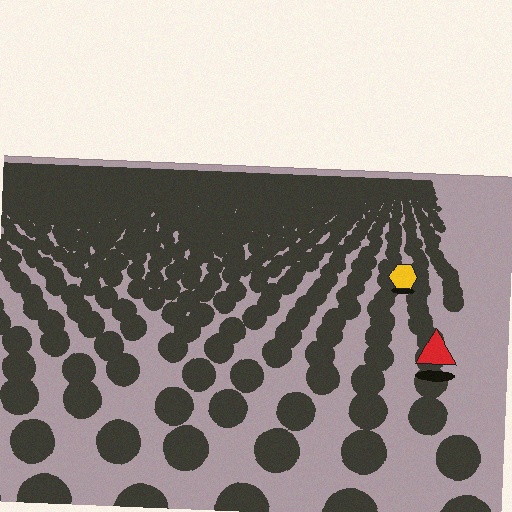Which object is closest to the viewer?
The red triangle is closest. The texture marks near it are larger and more spread out.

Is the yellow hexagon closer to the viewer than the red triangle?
No. The red triangle is closer — you can tell from the texture gradient: the ground texture is coarser near it.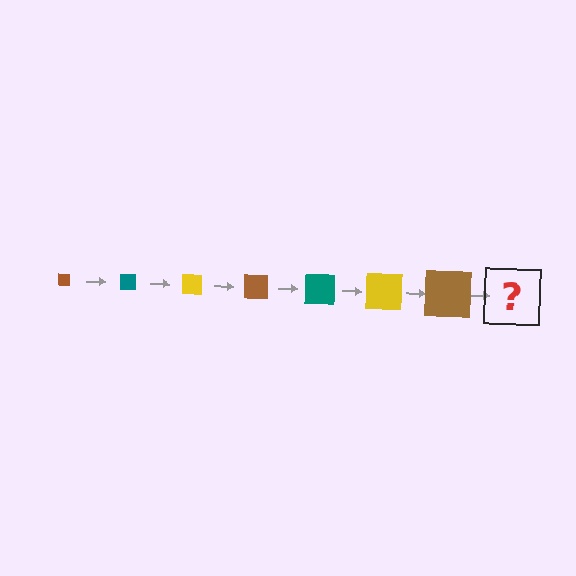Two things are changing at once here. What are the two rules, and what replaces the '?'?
The two rules are that the square grows larger each step and the color cycles through brown, teal, and yellow. The '?' should be a teal square, larger than the previous one.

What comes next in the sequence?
The next element should be a teal square, larger than the previous one.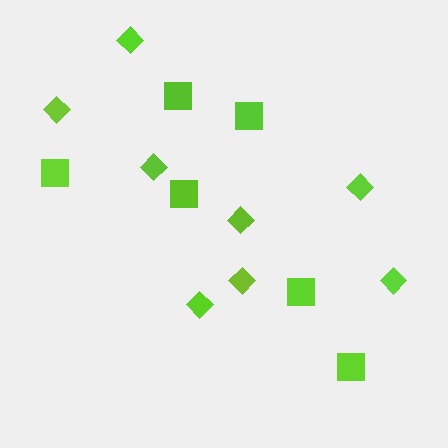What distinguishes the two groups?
There are 2 groups: one group of diamonds (8) and one group of squares (6).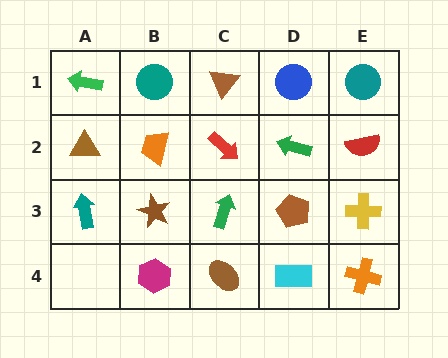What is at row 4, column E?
An orange cross.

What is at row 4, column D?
A cyan rectangle.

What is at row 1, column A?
A green arrow.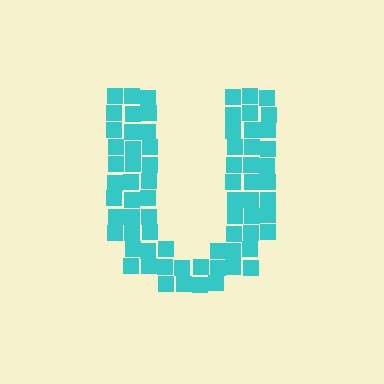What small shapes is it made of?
It is made of small squares.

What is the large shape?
The large shape is the letter U.